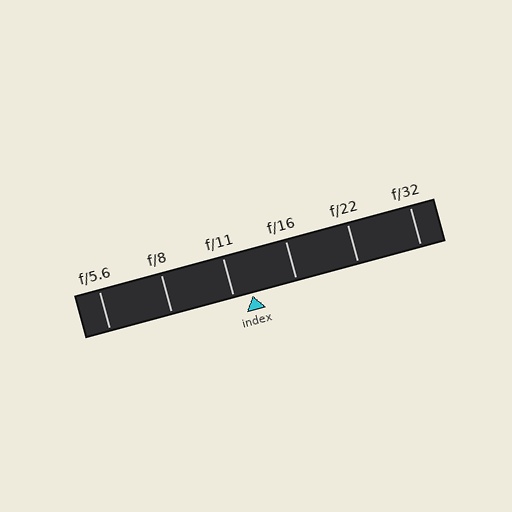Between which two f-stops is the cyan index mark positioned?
The index mark is between f/11 and f/16.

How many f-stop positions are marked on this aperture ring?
There are 6 f-stop positions marked.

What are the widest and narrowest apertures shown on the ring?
The widest aperture shown is f/5.6 and the narrowest is f/32.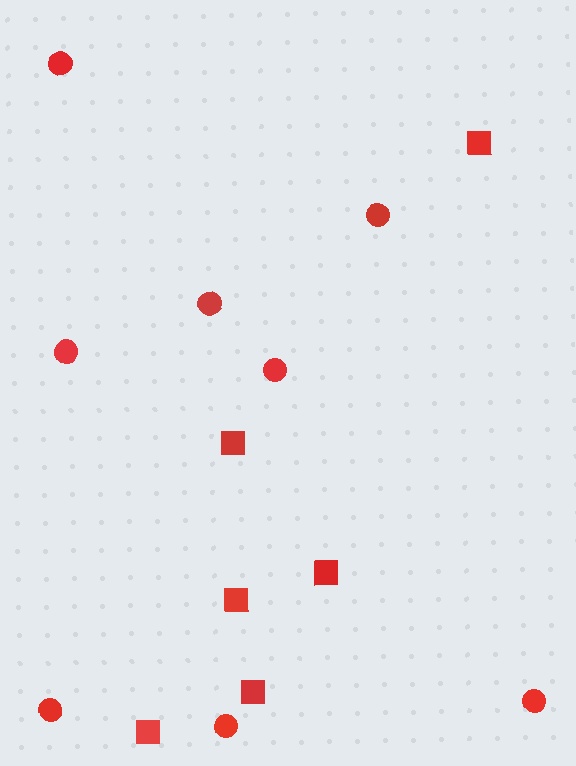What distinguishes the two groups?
There are 2 groups: one group of circles (8) and one group of squares (6).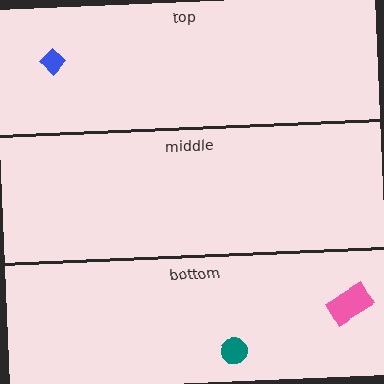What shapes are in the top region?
The blue diamond.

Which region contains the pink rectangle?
The bottom region.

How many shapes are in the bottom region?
2.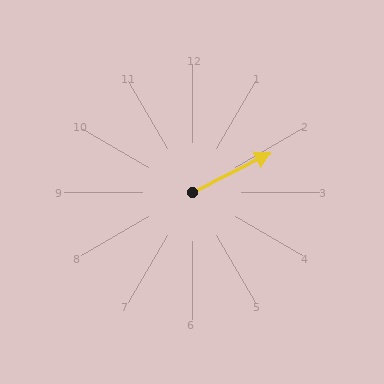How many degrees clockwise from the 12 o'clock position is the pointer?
Approximately 63 degrees.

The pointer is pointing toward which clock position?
Roughly 2 o'clock.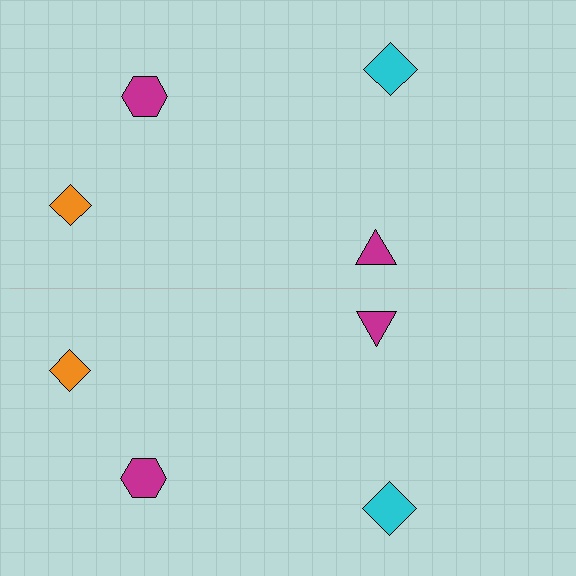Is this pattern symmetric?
Yes, this pattern has bilateral (reflection) symmetry.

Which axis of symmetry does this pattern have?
The pattern has a horizontal axis of symmetry running through the center of the image.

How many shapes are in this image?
There are 8 shapes in this image.